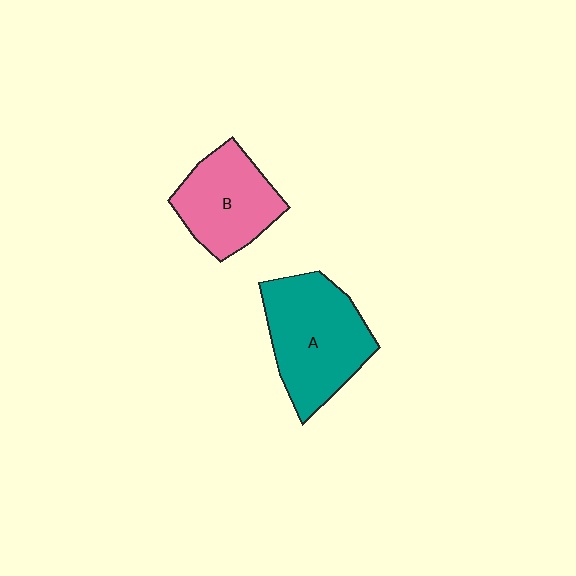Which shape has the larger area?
Shape A (teal).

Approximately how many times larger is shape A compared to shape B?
Approximately 1.3 times.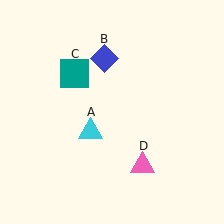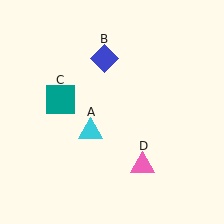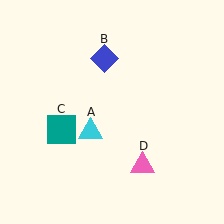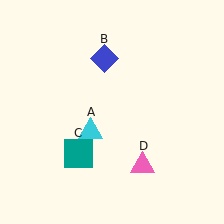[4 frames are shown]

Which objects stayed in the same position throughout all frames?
Cyan triangle (object A) and blue diamond (object B) and pink triangle (object D) remained stationary.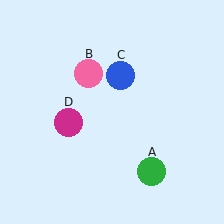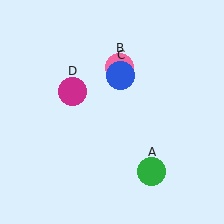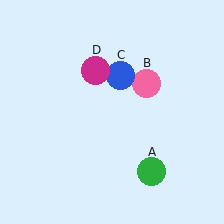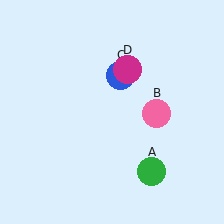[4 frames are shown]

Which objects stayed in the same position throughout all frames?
Green circle (object A) and blue circle (object C) remained stationary.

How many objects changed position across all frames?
2 objects changed position: pink circle (object B), magenta circle (object D).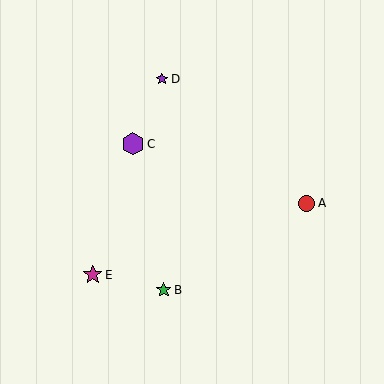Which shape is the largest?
The purple hexagon (labeled C) is the largest.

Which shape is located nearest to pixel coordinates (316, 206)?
The red circle (labeled A) at (307, 203) is nearest to that location.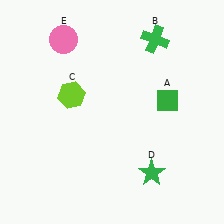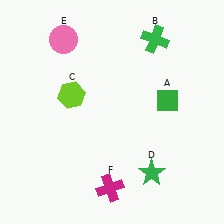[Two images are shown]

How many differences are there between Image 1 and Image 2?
There is 1 difference between the two images.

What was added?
A magenta cross (F) was added in Image 2.